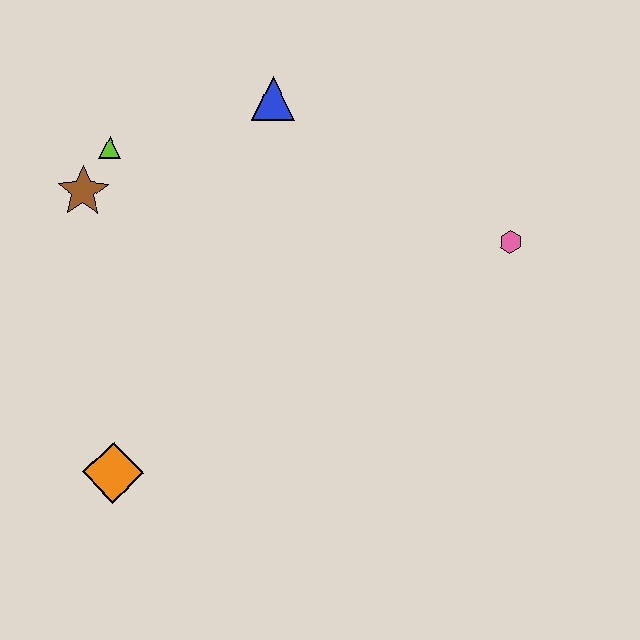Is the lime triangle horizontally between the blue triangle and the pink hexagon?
No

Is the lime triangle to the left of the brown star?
No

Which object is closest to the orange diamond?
The brown star is closest to the orange diamond.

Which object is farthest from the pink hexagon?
The orange diamond is farthest from the pink hexagon.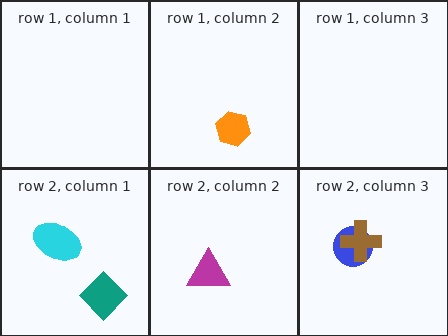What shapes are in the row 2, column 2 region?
The magenta triangle.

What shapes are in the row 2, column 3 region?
The blue circle, the brown cross.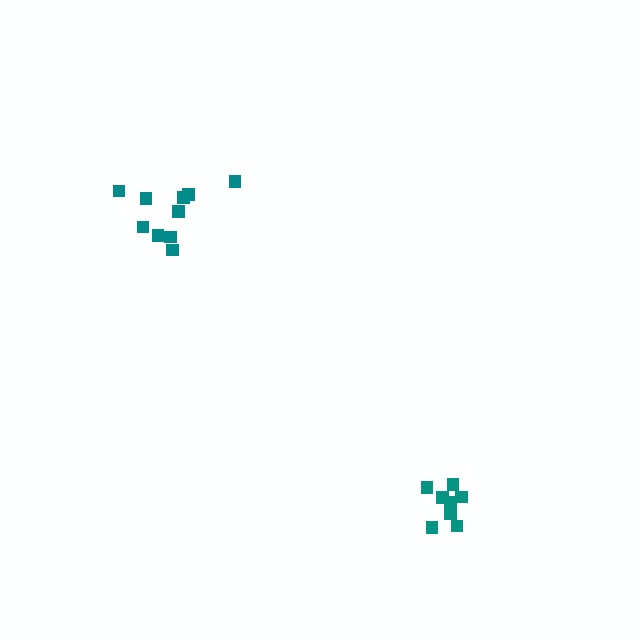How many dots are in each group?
Group 1: 8 dots, Group 2: 10 dots (18 total).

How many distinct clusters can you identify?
There are 2 distinct clusters.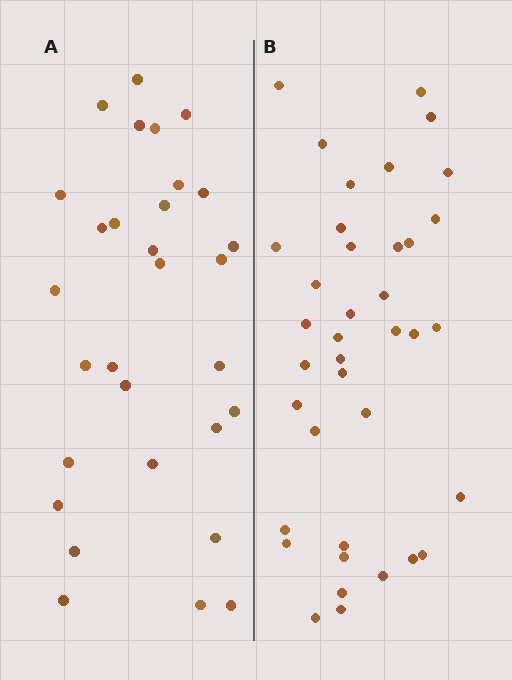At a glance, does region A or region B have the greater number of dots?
Region B (the right region) has more dots.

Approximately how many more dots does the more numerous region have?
Region B has roughly 8 or so more dots than region A.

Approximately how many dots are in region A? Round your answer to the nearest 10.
About 30 dots.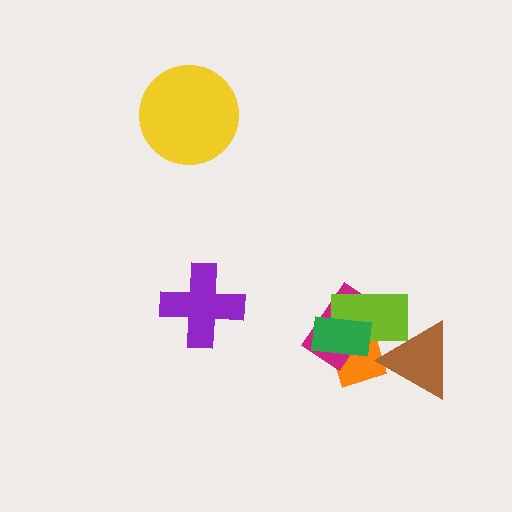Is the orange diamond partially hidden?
Yes, it is partially covered by another shape.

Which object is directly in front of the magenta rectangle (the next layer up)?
The lime rectangle is directly in front of the magenta rectangle.